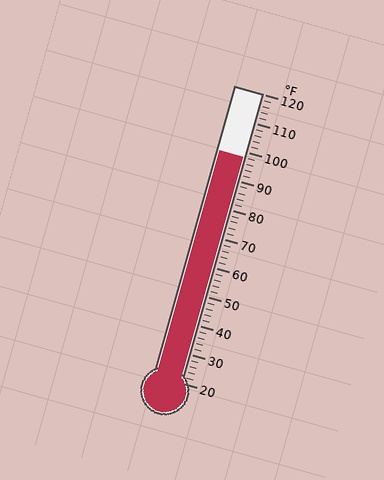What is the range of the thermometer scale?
The thermometer scale ranges from 20°F to 120°F.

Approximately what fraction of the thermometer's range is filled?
The thermometer is filled to approximately 80% of its range.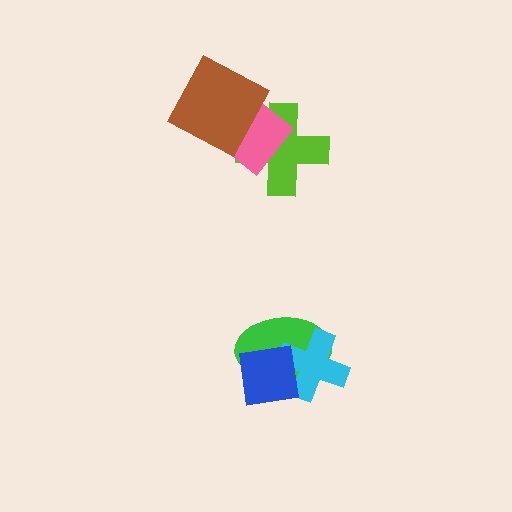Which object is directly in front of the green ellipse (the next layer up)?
The cyan cross is directly in front of the green ellipse.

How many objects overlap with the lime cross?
1 object overlaps with the lime cross.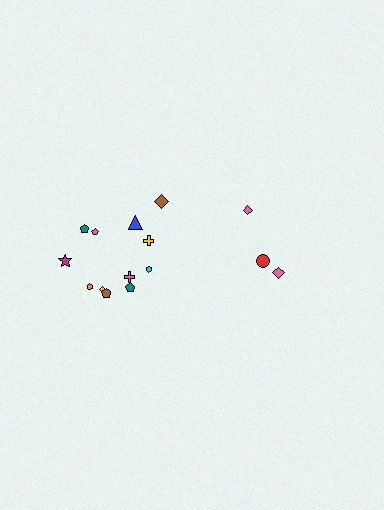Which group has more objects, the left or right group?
The left group.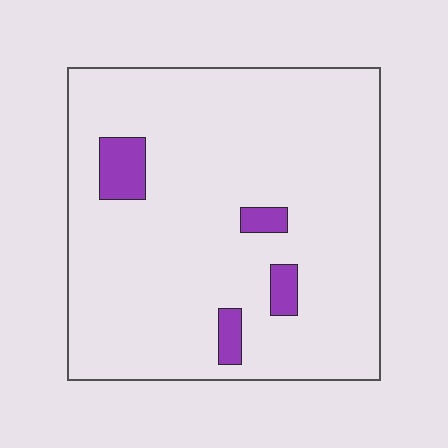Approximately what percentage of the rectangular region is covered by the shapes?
Approximately 5%.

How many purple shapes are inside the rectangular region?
4.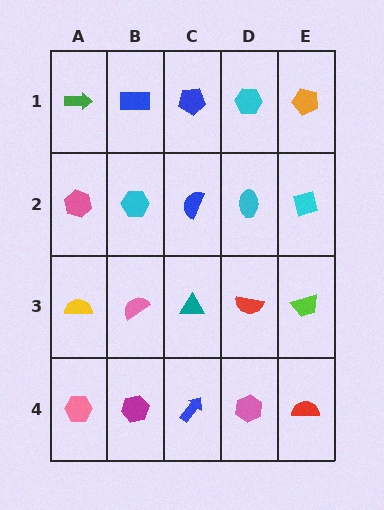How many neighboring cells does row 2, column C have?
4.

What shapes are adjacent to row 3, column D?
A cyan ellipse (row 2, column D), a pink hexagon (row 4, column D), a teal triangle (row 3, column C), a lime trapezoid (row 3, column E).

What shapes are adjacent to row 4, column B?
A pink semicircle (row 3, column B), a pink hexagon (row 4, column A), a blue arrow (row 4, column C).